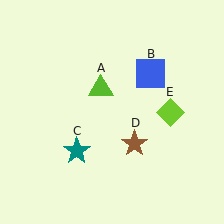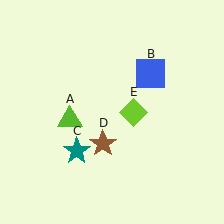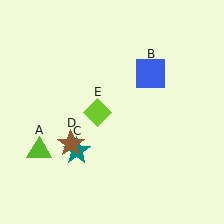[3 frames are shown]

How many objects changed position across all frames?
3 objects changed position: lime triangle (object A), brown star (object D), lime diamond (object E).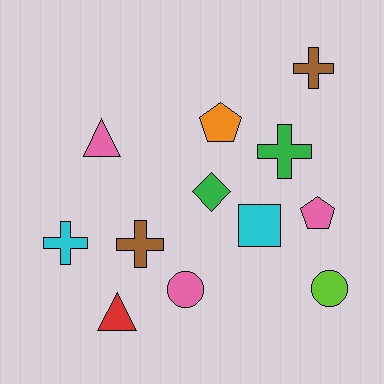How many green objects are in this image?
There are 2 green objects.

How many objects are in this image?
There are 12 objects.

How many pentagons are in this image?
There are 2 pentagons.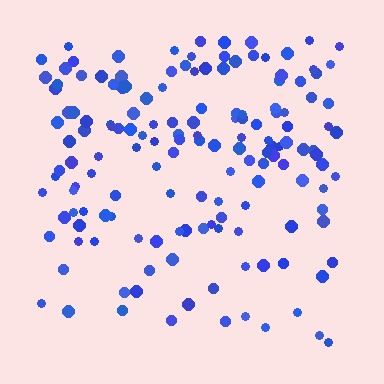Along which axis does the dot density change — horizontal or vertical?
Vertical.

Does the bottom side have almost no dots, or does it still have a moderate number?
Still a moderate number, just noticeably fewer than the top.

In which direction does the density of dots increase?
From bottom to top, with the top side densest.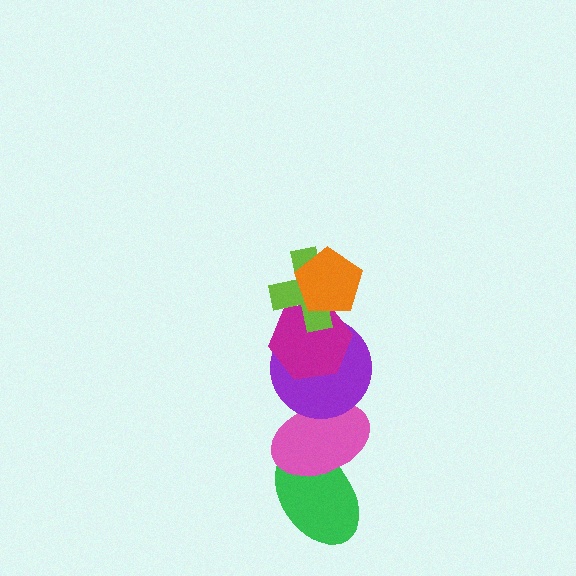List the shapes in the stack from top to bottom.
From top to bottom: the orange pentagon, the lime cross, the magenta hexagon, the purple circle, the pink ellipse, the green ellipse.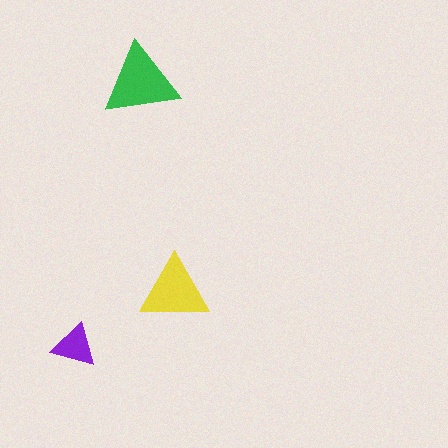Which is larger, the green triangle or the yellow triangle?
The green one.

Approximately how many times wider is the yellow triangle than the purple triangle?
About 1.5 times wider.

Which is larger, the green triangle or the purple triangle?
The green one.